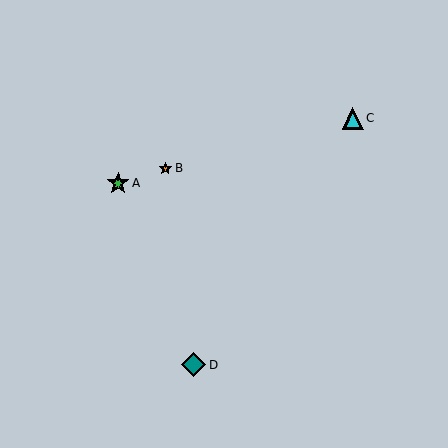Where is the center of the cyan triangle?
The center of the cyan triangle is at (353, 119).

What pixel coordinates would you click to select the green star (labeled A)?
Click at (118, 183) to select the green star A.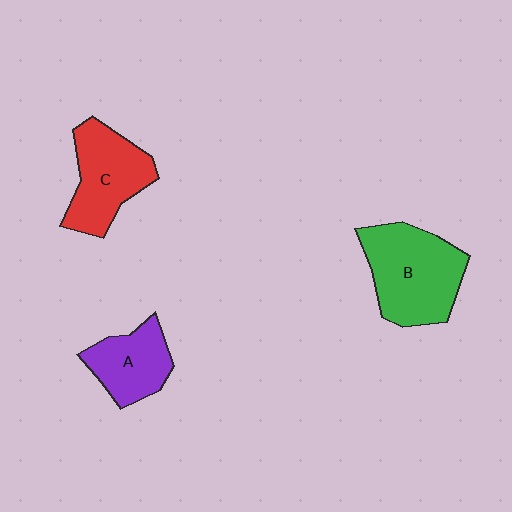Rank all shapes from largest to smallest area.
From largest to smallest: B (green), C (red), A (purple).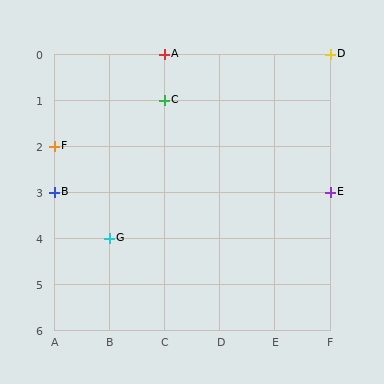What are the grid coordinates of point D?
Point D is at grid coordinates (F, 0).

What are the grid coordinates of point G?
Point G is at grid coordinates (B, 4).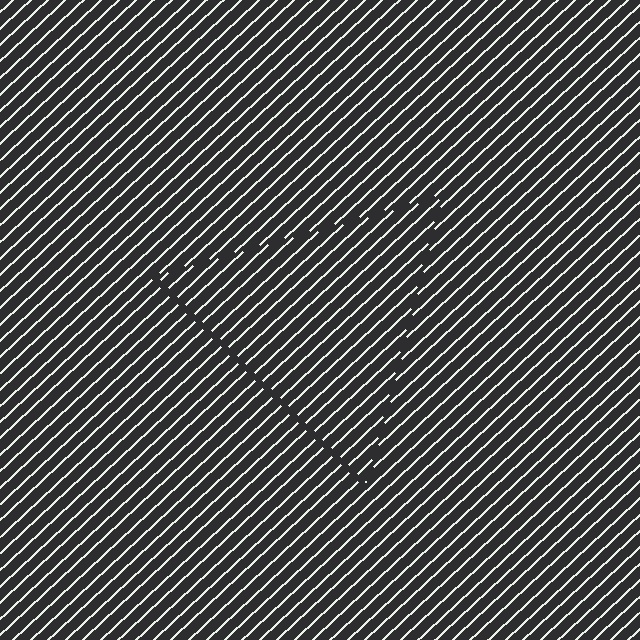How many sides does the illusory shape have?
3 sides — the line-ends trace a triangle.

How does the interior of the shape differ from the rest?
The interior of the shape contains the same grating, shifted by half a period — the contour is defined by the phase discontinuity where line-ends from the inner and outer gratings abut.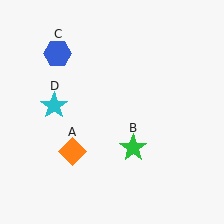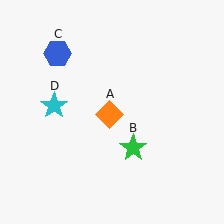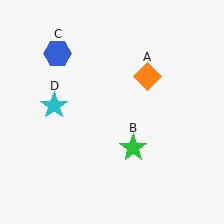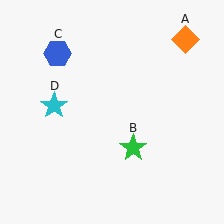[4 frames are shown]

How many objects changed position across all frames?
1 object changed position: orange diamond (object A).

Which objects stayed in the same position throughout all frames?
Green star (object B) and blue hexagon (object C) and cyan star (object D) remained stationary.